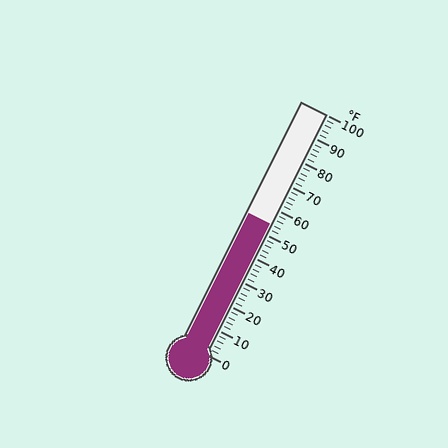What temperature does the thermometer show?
The thermometer shows approximately 54°F.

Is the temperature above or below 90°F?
The temperature is below 90°F.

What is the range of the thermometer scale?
The thermometer scale ranges from 0°F to 100°F.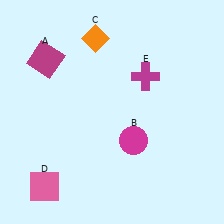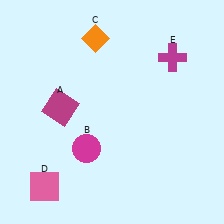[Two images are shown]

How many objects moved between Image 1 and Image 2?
3 objects moved between the two images.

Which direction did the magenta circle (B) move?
The magenta circle (B) moved left.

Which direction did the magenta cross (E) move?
The magenta cross (E) moved right.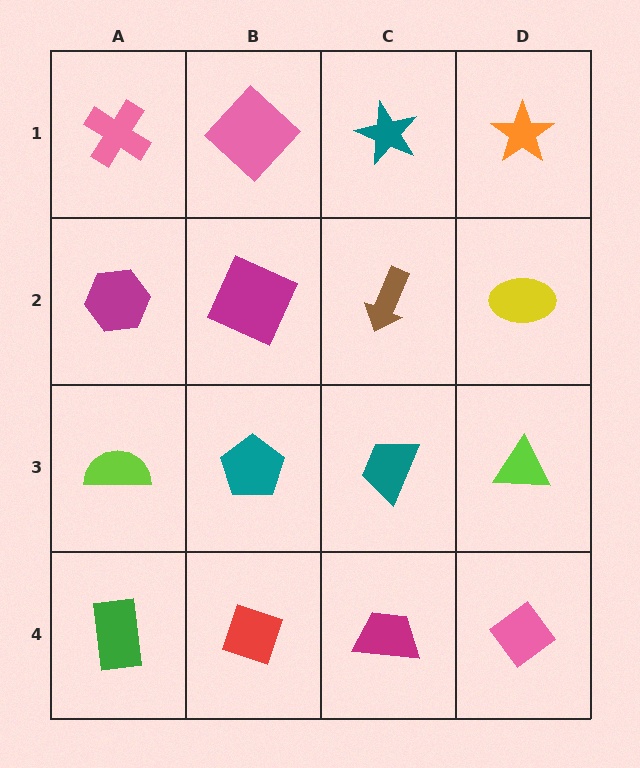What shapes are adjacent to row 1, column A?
A magenta hexagon (row 2, column A), a pink diamond (row 1, column B).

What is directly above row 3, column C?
A brown arrow.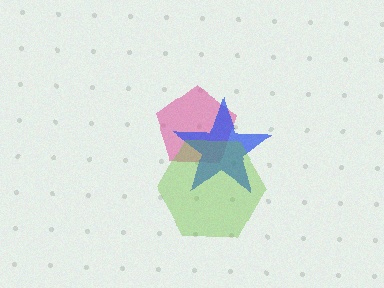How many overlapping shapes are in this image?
There are 3 overlapping shapes in the image.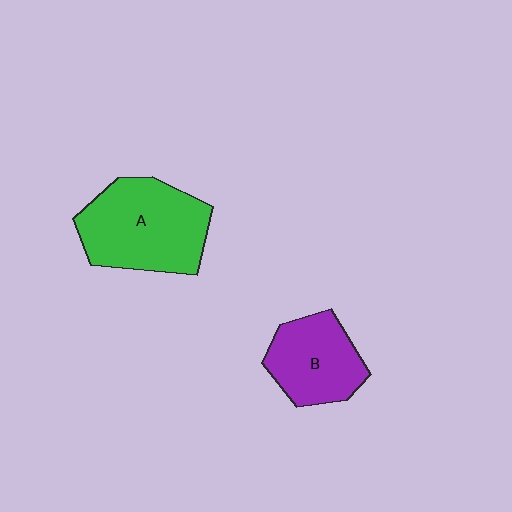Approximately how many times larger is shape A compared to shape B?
Approximately 1.5 times.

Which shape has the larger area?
Shape A (green).